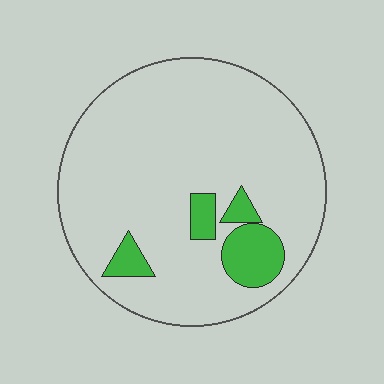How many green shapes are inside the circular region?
4.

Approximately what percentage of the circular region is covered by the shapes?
Approximately 10%.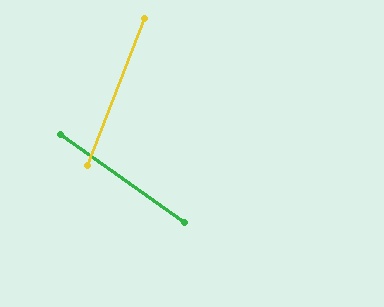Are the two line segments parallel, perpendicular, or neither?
Neither parallel nor perpendicular — they differ by about 76°.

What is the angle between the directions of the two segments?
Approximately 76 degrees.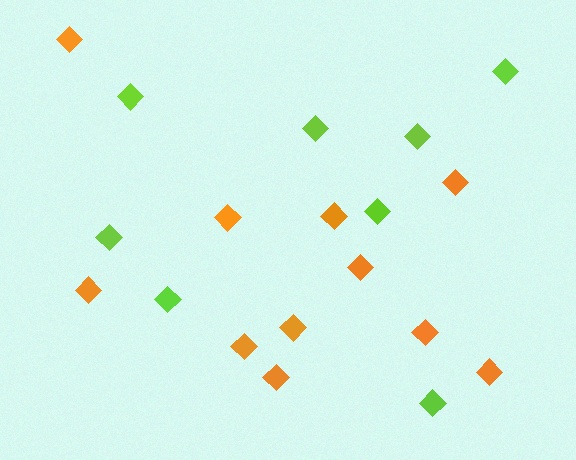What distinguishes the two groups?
There are 2 groups: one group of lime diamonds (8) and one group of orange diamonds (11).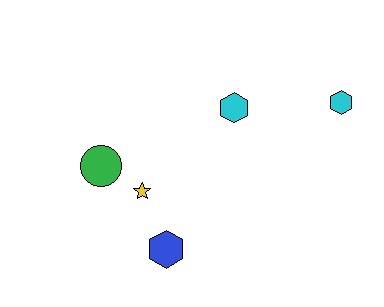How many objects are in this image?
There are 5 objects.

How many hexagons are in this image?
There are 3 hexagons.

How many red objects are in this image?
There are no red objects.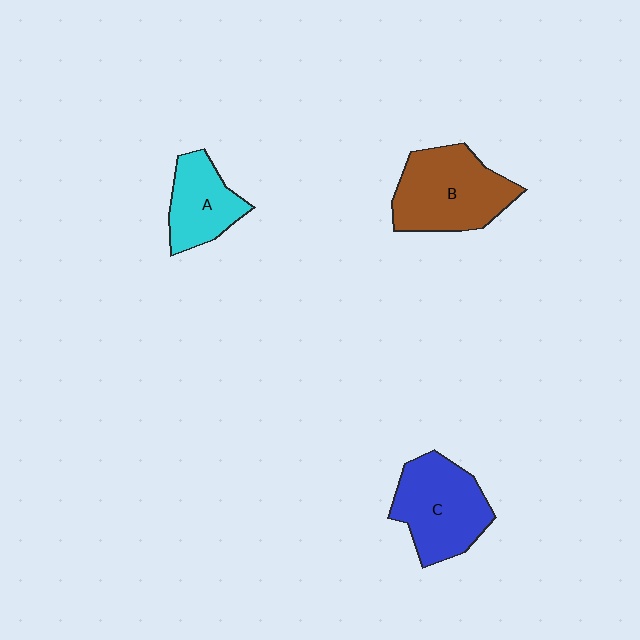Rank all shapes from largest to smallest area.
From largest to smallest: B (brown), C (blue), A (cyan).